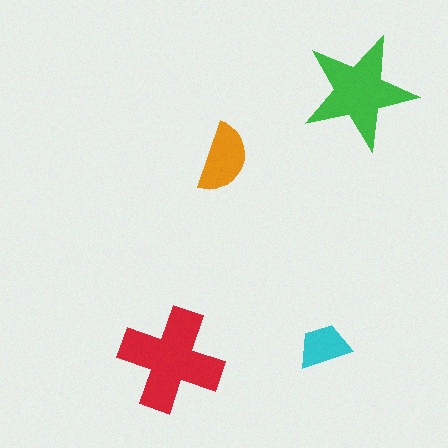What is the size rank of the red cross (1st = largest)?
1st.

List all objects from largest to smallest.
The red cross, the green star, the orange semicircle, the cyan trapezoid.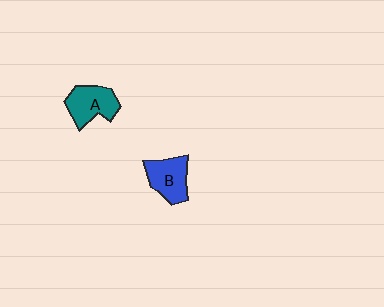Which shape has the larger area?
Shape A (teal).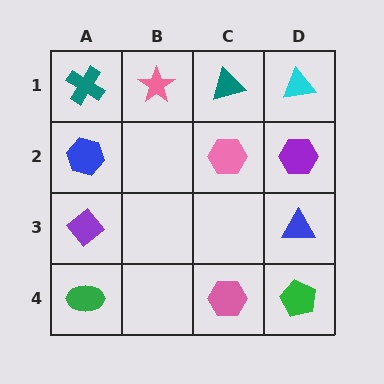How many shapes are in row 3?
2 shapes.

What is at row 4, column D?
A green pentagon.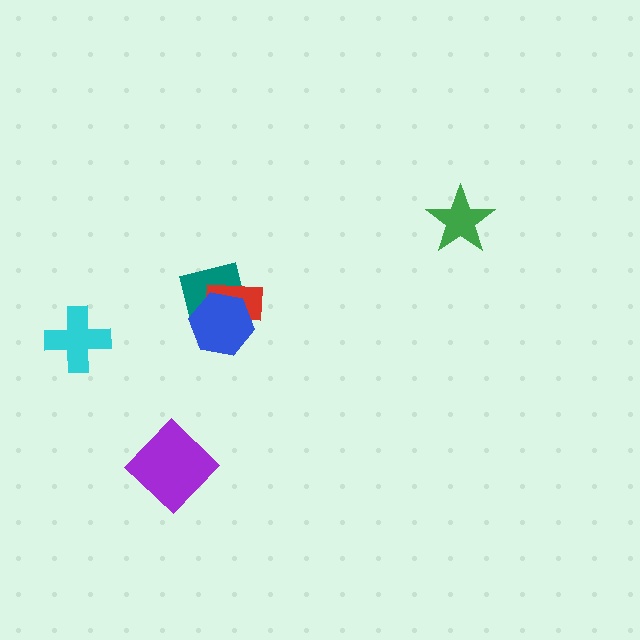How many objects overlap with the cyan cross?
0 objects overlap with the cyan cross.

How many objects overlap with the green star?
0 objects overlap with the green star.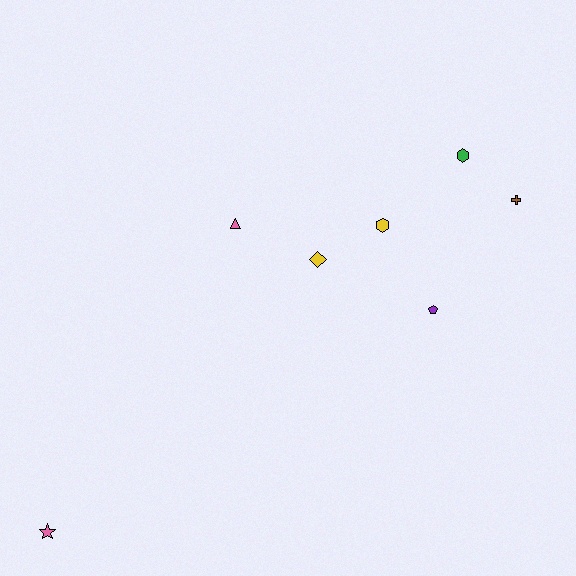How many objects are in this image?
There are 7 objects.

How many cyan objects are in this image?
There are no cyan objects.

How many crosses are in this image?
There is 1 cross.